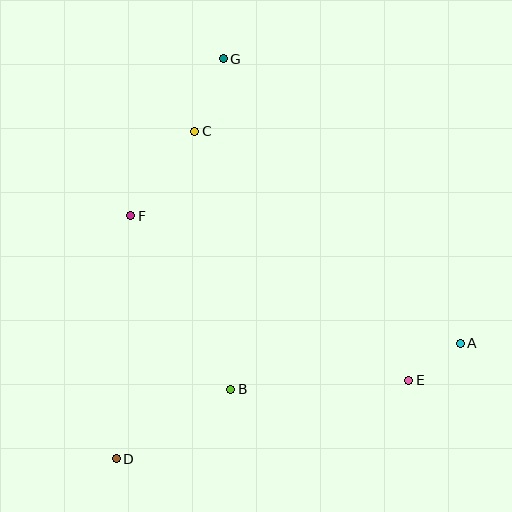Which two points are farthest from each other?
Points D and G are farthest from each other.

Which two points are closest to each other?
Points A and E are closest to each other.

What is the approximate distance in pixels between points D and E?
The distance between D and E is approximately 303 pixels.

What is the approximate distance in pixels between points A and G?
The distance between A and G is approximately 370 pixels.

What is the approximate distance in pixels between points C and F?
The distance between C and F is approximately 106 pixels.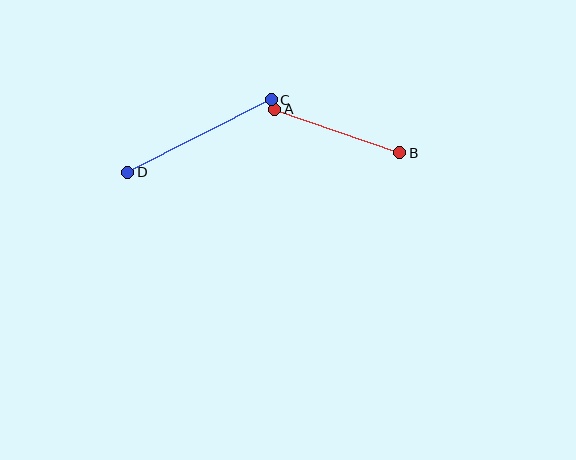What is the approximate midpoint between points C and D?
The midpoint is at approximately (200, 136) pixels.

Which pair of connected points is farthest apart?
Points C and D are farthest apart.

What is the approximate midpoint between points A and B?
The midpoint is at approximately (337, 131) pixels.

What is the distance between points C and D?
The distance is approximately 160 pixels.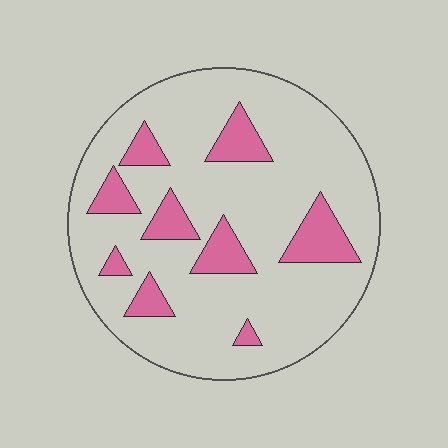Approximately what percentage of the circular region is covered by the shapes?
Approximately 20%.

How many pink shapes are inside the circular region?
9.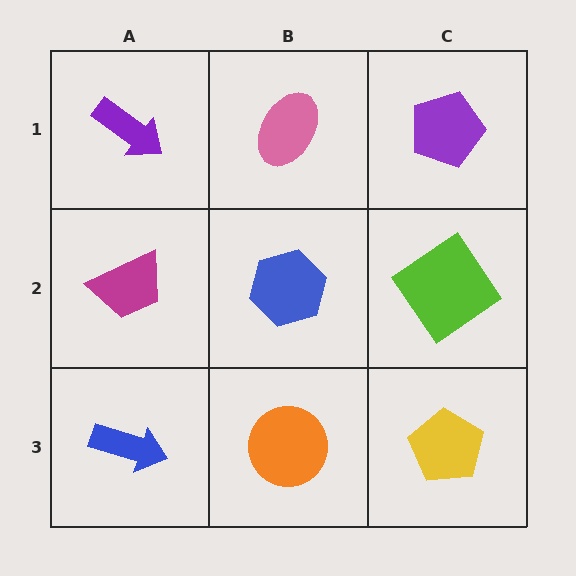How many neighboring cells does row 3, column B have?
3.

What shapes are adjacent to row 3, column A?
A magenta trapezoid (row 2, column A), an orange circle (row 3, column B).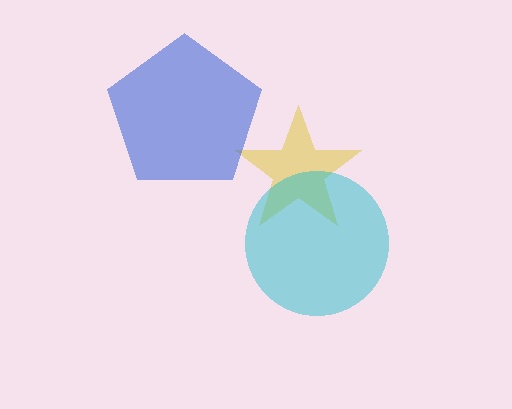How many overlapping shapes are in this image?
There are 3 overlapping shapes in the image.